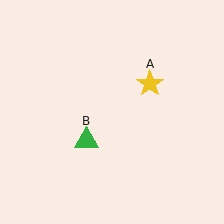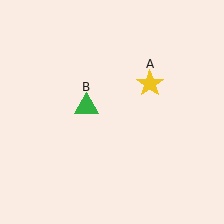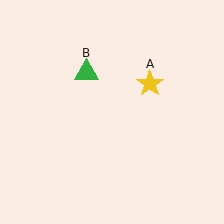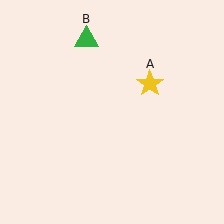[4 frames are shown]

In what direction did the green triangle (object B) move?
The green triangle (object B) moved up.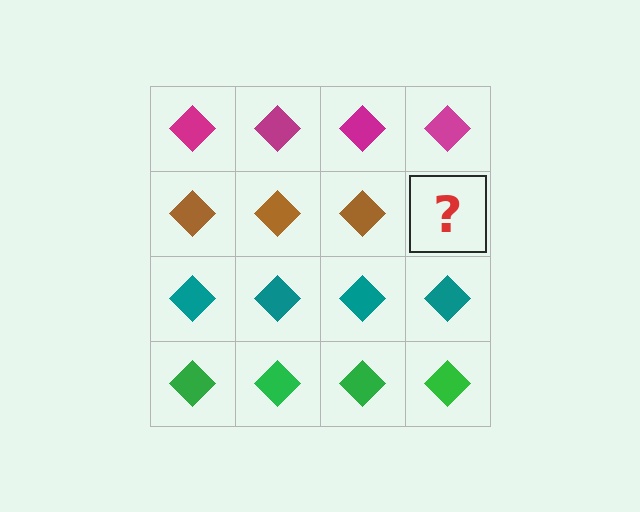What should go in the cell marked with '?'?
The missing cell should contain a brown diamond.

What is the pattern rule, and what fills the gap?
The rule is that each row has a consistent color. The gap should be filled with a brown diamond.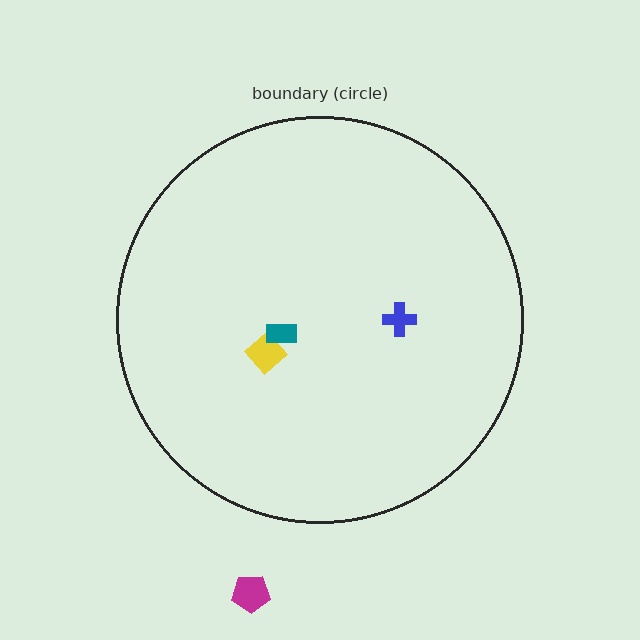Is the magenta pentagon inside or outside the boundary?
Outside.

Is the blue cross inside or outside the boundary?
Inside.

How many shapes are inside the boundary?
3 inside, 1 outside.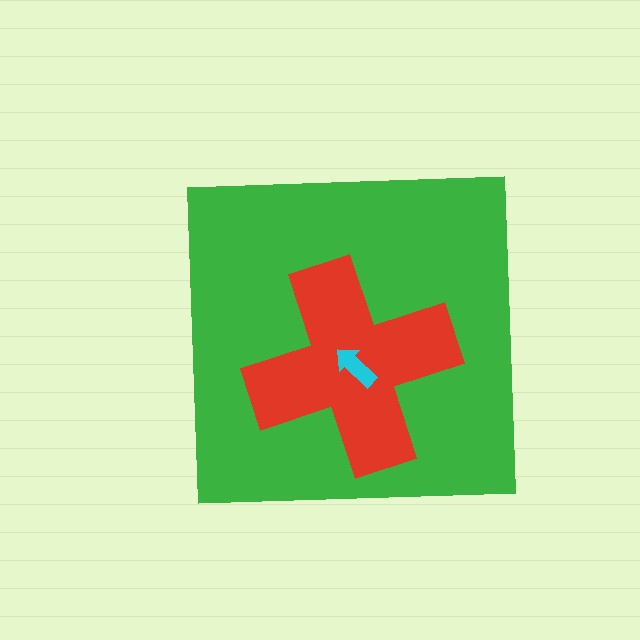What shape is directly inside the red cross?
The cyan arrow.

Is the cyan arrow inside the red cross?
Yes.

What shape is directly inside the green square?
The red cross.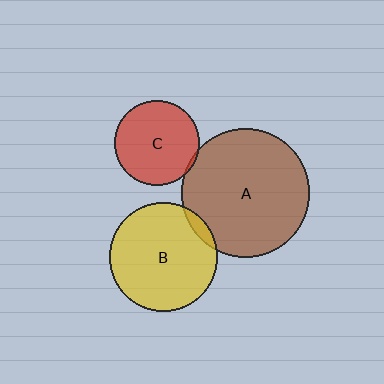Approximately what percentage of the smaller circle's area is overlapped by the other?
Approximately 5%.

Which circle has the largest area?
Circle A (brown).